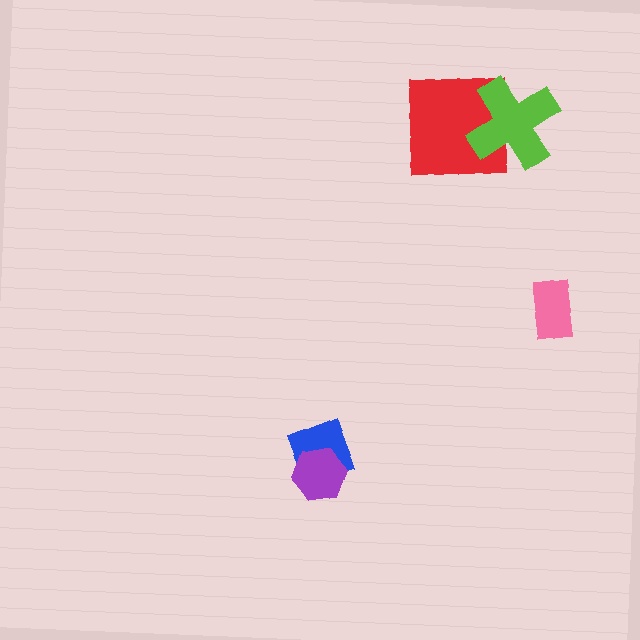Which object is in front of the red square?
The lime cross is in front of the red square.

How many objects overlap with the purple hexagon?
1 object overlaps with the purple hexagon.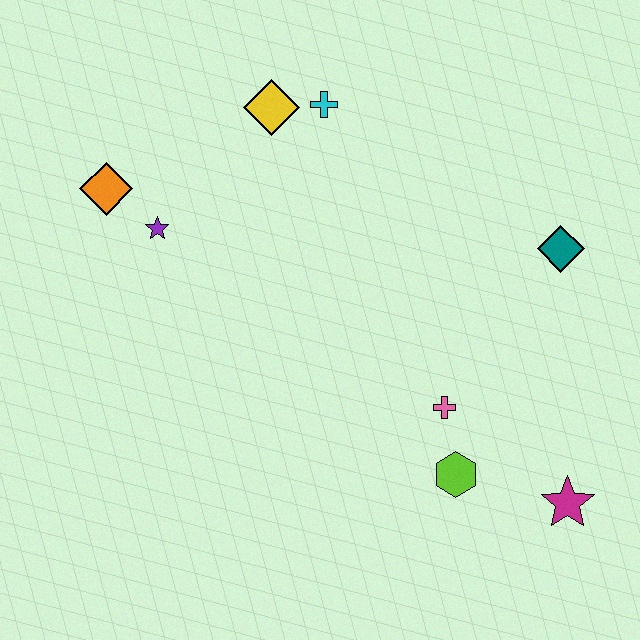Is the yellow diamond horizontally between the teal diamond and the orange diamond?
Yes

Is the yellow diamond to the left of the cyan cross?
Yes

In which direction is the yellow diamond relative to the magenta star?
The yellow diamond is above the magenta star.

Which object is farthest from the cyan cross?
The magenta star is farthest from the cyan cross.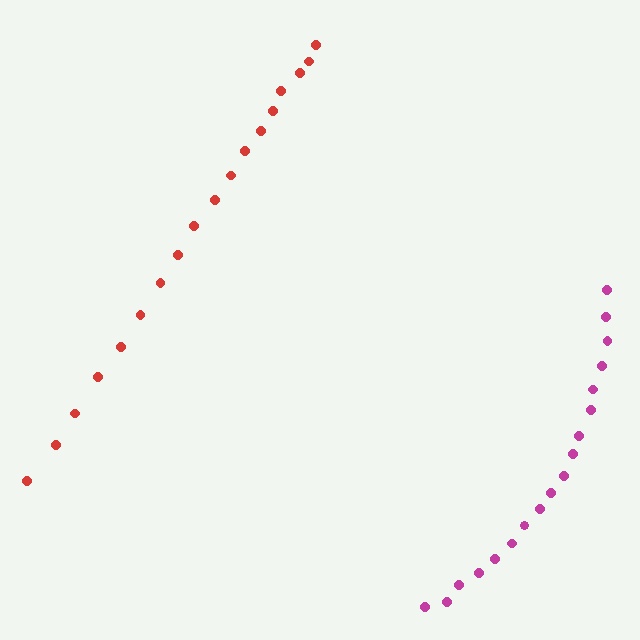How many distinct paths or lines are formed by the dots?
There are 2 distinct paths.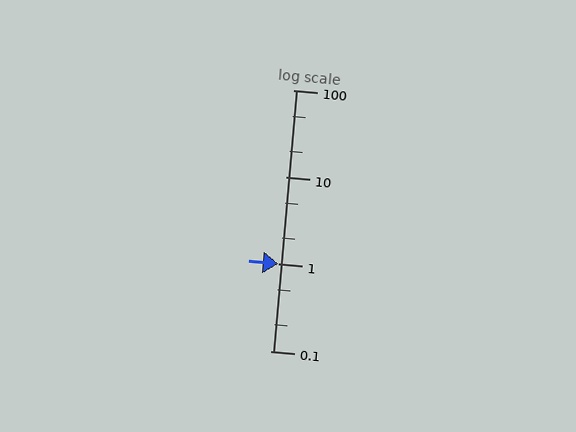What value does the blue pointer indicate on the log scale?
The pointer indicates approximately 1.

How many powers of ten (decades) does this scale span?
The scale spans 3 decades, from 0.1 to 100.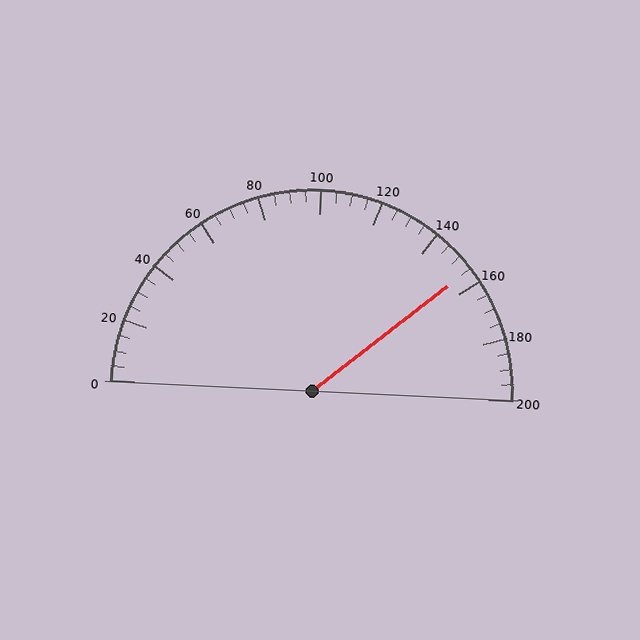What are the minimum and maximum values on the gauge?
The gauge ranges from 0 to 200.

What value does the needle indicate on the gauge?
The needle indicates approximately 155.